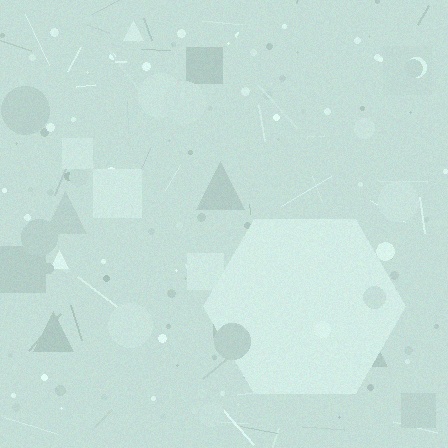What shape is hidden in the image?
A hexagon is hidden in the image.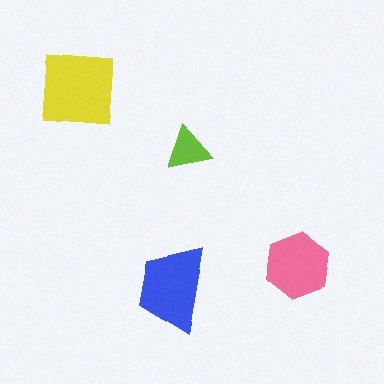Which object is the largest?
The yellow square.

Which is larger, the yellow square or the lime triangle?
The yellow square.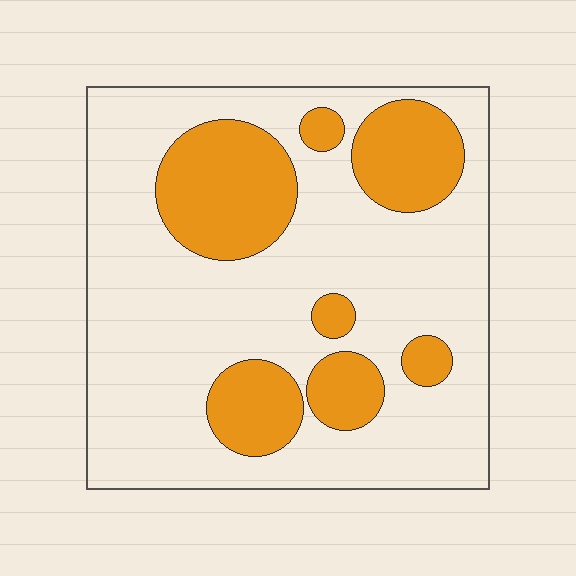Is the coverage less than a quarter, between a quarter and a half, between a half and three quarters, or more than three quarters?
Between a quarter and a half.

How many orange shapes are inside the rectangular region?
7.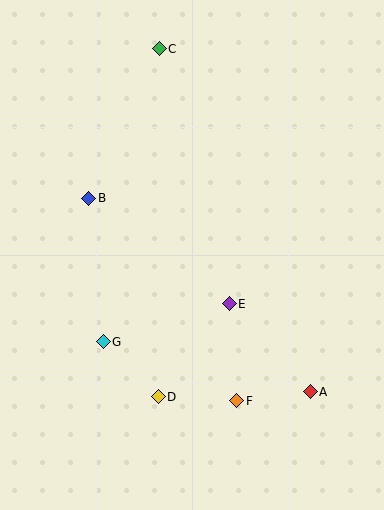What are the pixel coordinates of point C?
Point C is at (159, 49).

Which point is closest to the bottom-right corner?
Point A is closest to the bottom-right corner.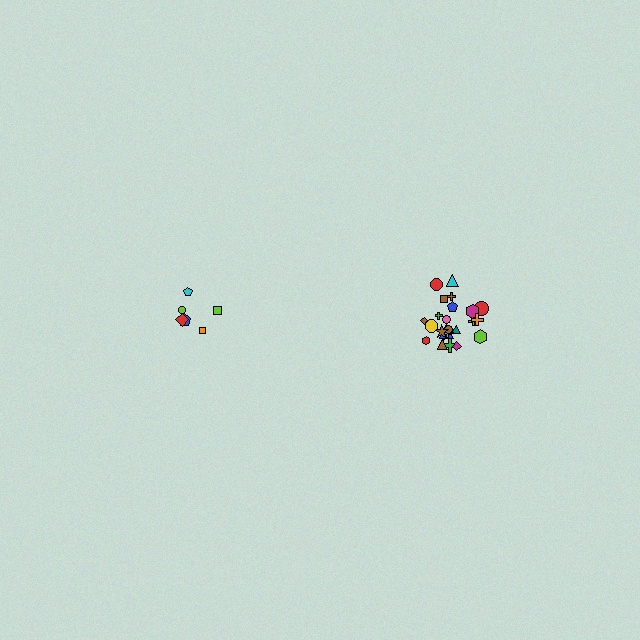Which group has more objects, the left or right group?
The right group.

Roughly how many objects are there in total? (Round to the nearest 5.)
Roughly 30 objects in total.